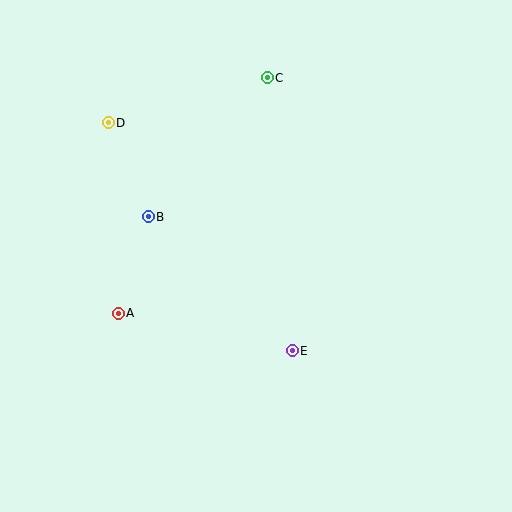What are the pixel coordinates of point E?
Point E is at (292, 351).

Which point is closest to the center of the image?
Point E at (292, 351) is closest to the center.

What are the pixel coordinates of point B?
Point B is at (148, 217).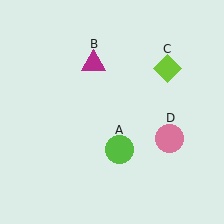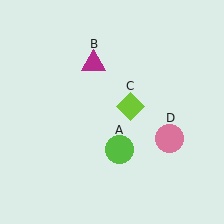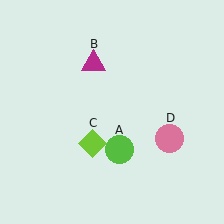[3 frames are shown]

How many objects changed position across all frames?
1 object changed position: lime diamond (object C).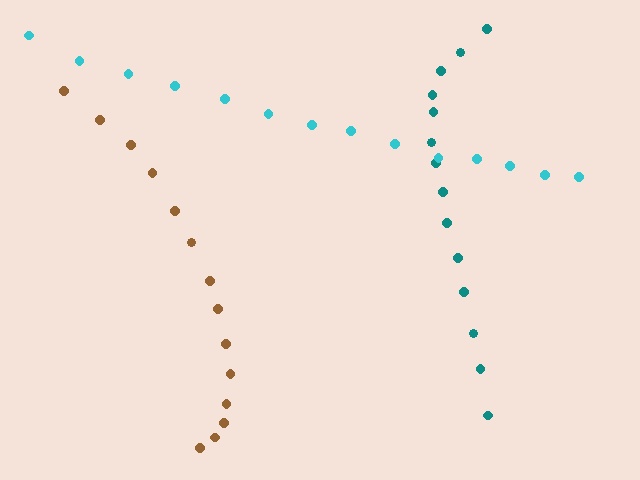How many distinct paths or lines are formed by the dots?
There are 3 distinct paths.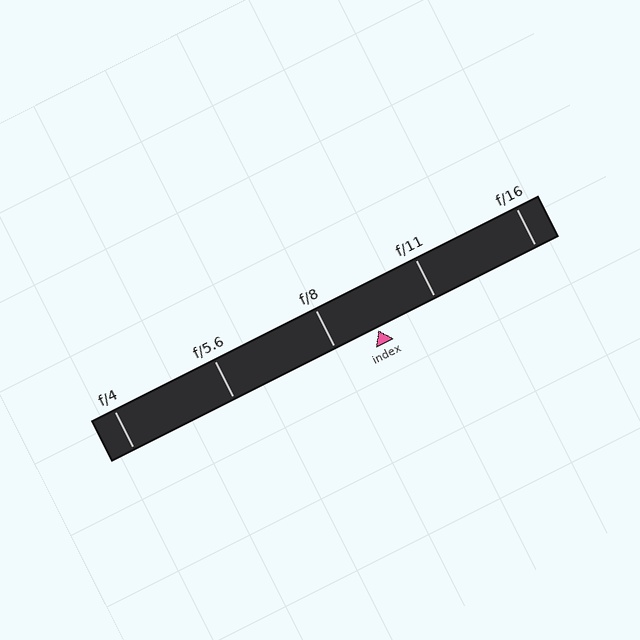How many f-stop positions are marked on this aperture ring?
There are 5 f-stop positions marked.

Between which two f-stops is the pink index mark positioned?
The index mark is between f/8 and f/11.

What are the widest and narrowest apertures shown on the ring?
The widest aperture shown is f/4 and the narrowest is f/16.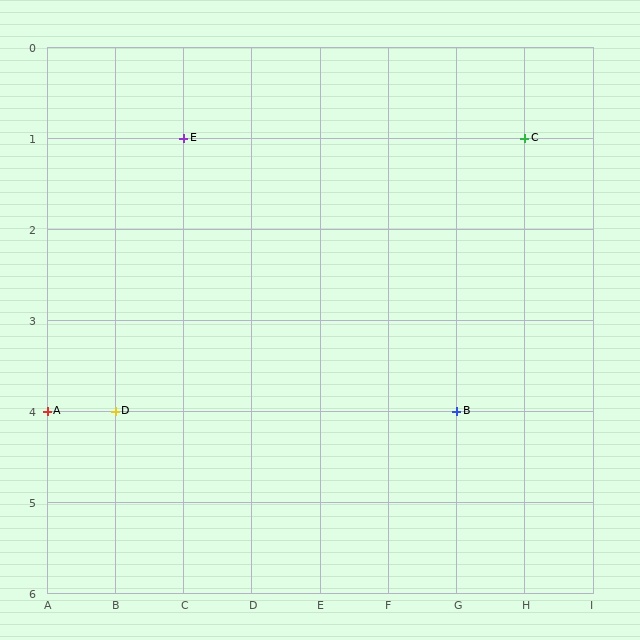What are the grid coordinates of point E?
Point E is at grid coordinates (C, 1).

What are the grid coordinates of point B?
Point B is at grid coordinates (G, 4).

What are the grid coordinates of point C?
Point C is at grid coordinates (H, 1).